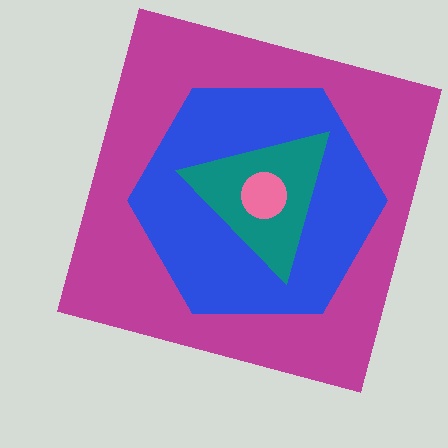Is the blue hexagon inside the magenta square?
Yes.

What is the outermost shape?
The magenta square.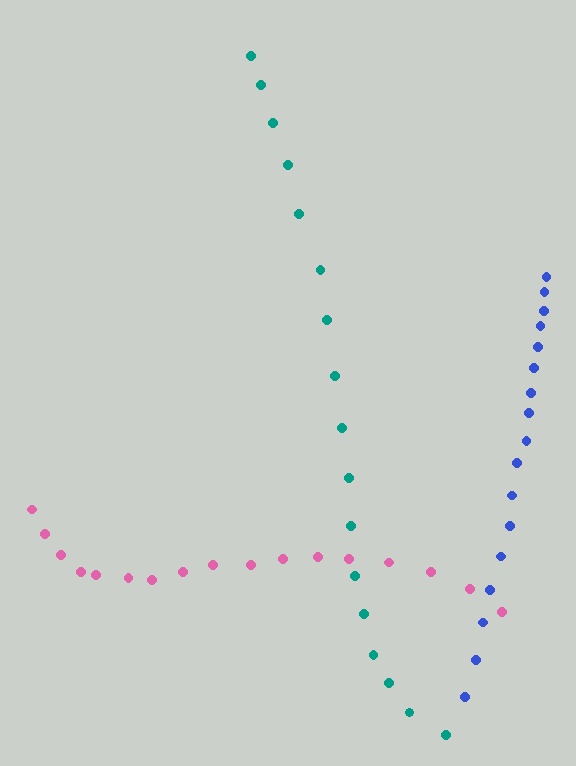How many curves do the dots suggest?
There are 3 distinct paths.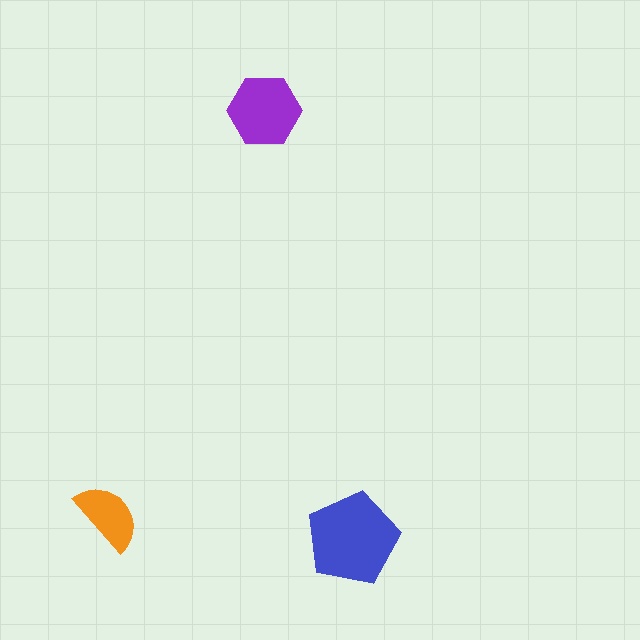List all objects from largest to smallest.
The blue pentagon, the purple hexagon, the orange semicircle.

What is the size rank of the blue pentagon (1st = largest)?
1st.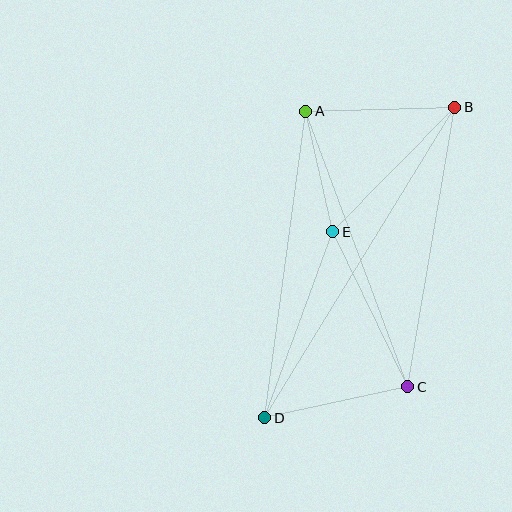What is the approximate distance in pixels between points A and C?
The distance between A and C is approximately 294 pixels.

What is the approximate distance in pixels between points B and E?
The distance between B and E is approximately 175 pixels.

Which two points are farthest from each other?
Points B and D are farthest from each other.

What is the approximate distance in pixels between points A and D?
The distance between A and D is approximately 309 pixels.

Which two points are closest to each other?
Points A and E are closest to each other.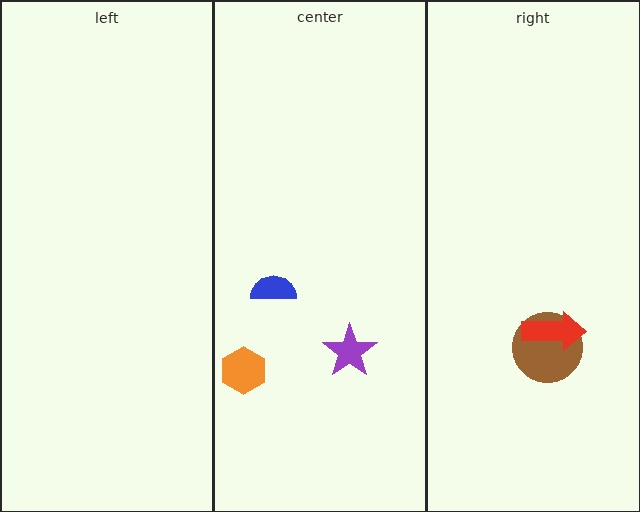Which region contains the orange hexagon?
The center region.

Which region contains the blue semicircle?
The center region.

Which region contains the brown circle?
The right region.